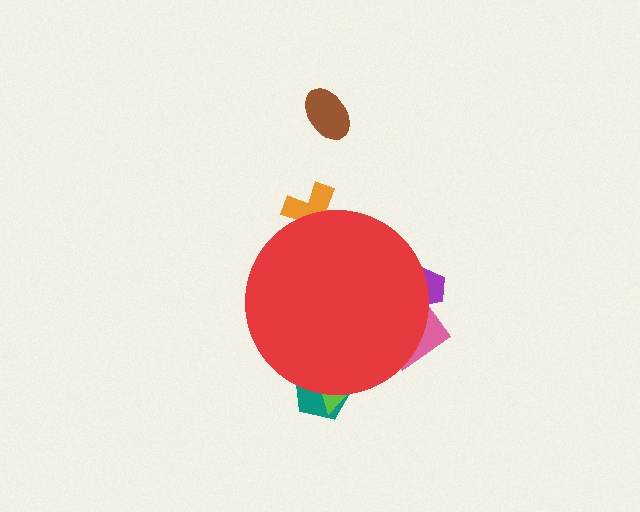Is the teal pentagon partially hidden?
Yes, the teal pentagon is partially hidden behind the red circle.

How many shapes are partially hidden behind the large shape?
5 shapes are partially hidden.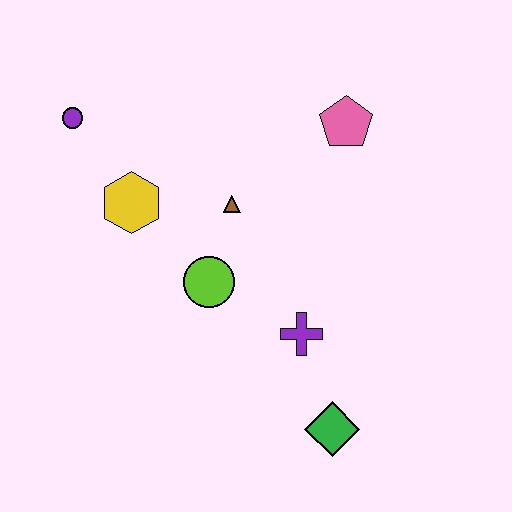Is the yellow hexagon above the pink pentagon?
No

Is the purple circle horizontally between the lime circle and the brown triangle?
No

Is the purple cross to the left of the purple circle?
No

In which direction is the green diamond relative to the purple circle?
The green diamond is below the purple circle.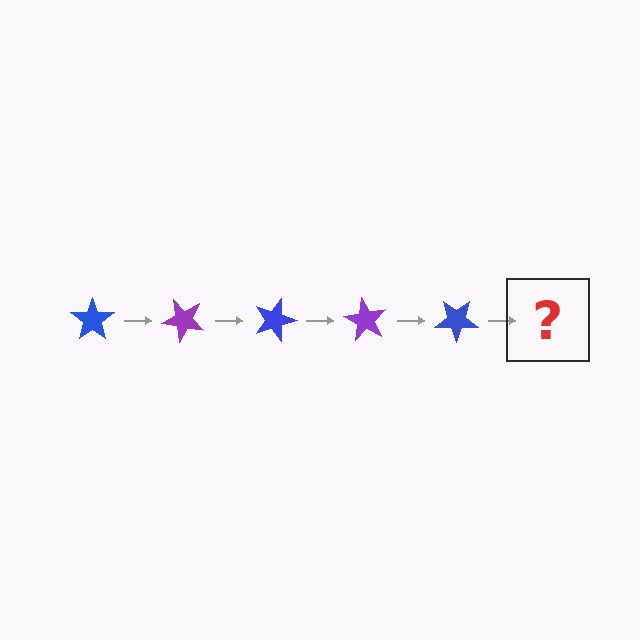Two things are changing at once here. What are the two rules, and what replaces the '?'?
The two rules are that it rotates 45 degrees each step and the color cycles through blue and purple. The '?' should be a purple star, rotated 225 degrees from the start.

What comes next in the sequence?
The next element should be a purple star, rotated 225 degrees from the start.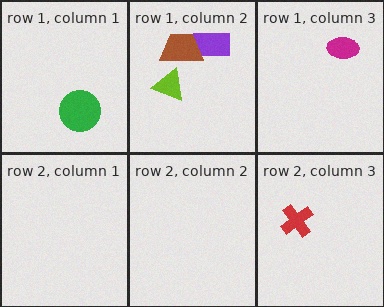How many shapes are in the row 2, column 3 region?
1.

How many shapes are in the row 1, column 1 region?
1.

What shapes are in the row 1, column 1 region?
The green circle.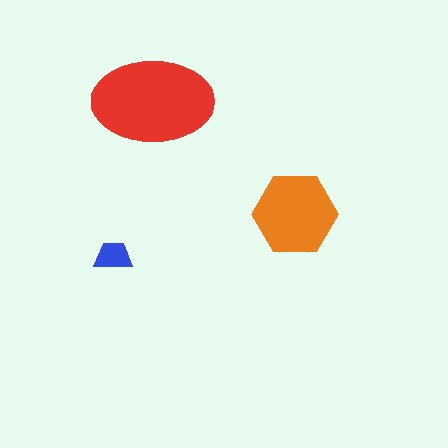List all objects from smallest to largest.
The blue trapezoid, the orange hexagon, the red ellipse.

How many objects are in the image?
There are 3 objects in the image.